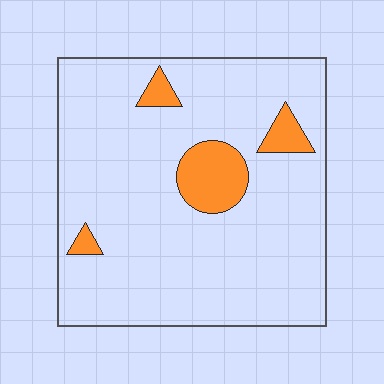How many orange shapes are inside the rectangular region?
4.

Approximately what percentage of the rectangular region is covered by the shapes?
Approximately 10%.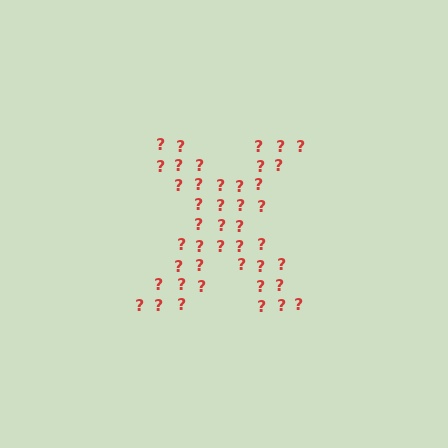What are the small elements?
The small elements are question marks.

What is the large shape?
The large shape is the letter X.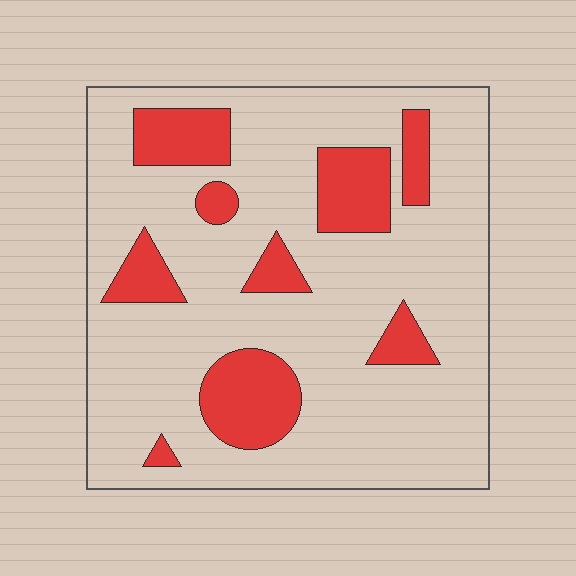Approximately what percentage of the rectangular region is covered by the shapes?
Approximately 20%.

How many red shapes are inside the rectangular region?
9.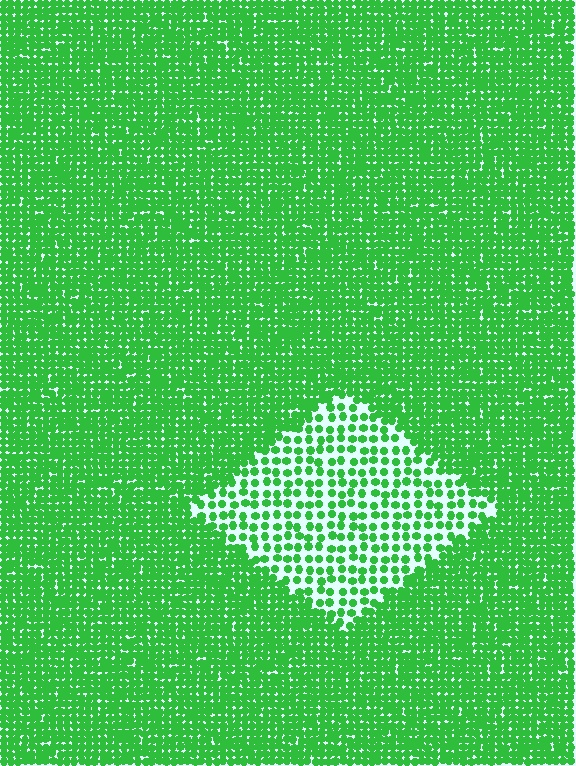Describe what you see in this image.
The image contains small green elements arranged at two different densities. A diamond-shaped region is visible where the elements are less densely packed than the surrounding area.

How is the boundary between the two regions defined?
The boundary is defined by a change in element density (approximately 2.3x ratio). All elements are the same color, size, and shape.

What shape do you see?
I see a diamond.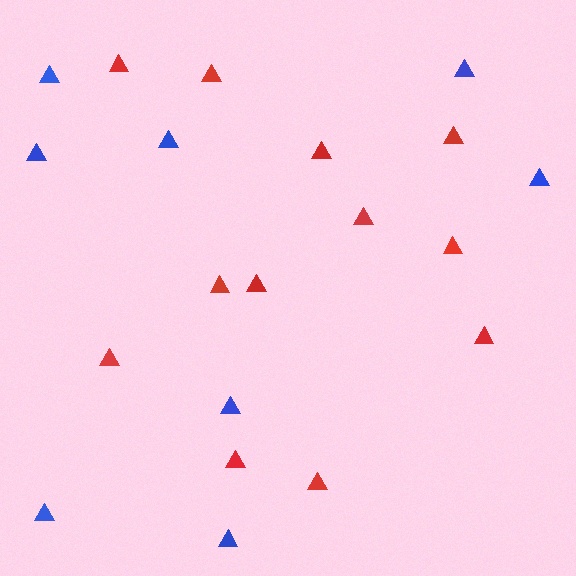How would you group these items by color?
There are 2 groups: one group of red triangles (12) and one group of blue triangles (8).